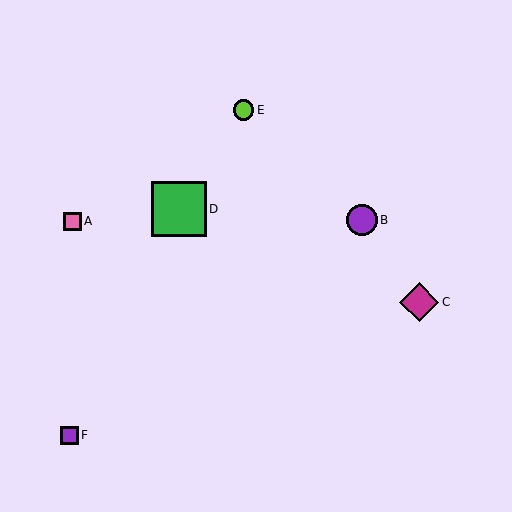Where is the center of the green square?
The center of the green square is at (179, 209).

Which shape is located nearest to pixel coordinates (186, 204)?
The green square (labeled D) at (179, 209) is nearest to that location.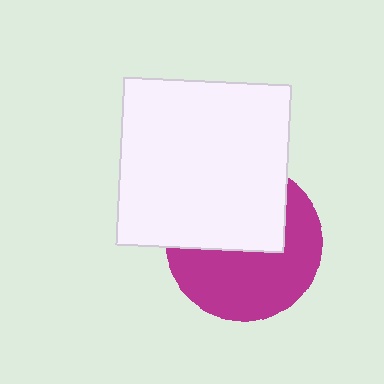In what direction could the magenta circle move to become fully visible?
The magenta circle could move down. That would shift it out from behind the white square entirely.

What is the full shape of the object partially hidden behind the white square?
The partially hidden object is a magenta circle.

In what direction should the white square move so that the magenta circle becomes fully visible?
The white square should move up. That is the shortest direction to clear the overlap and leave the magenta circle fully visible.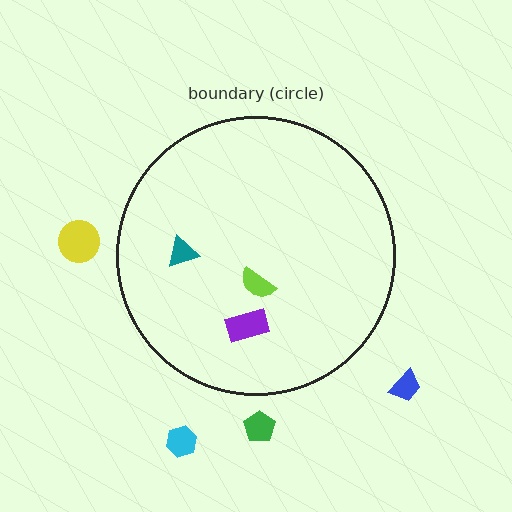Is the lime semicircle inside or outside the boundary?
Inside.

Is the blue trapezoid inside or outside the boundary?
Outside.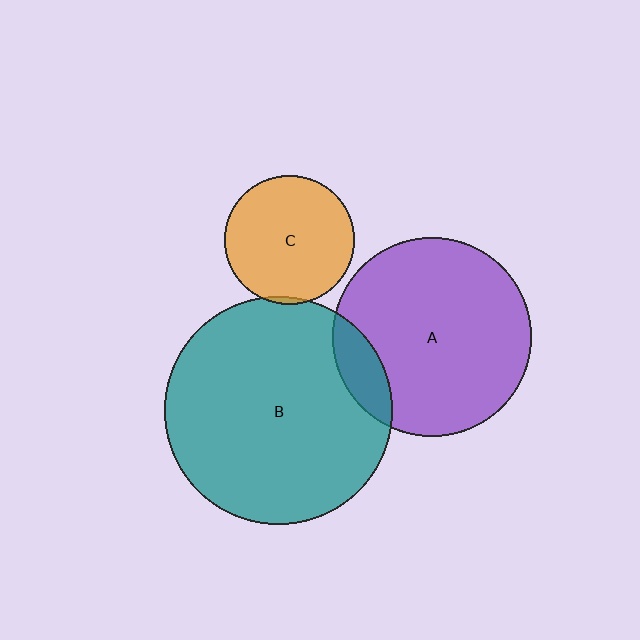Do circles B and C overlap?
Yes.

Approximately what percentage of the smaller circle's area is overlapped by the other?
Approximately 5%.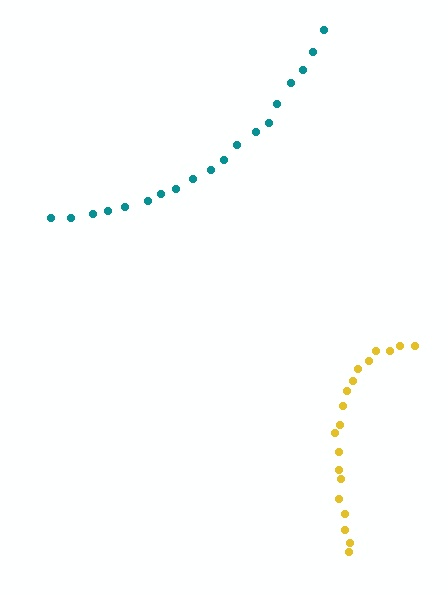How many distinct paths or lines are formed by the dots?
There are 2 distinct paths.